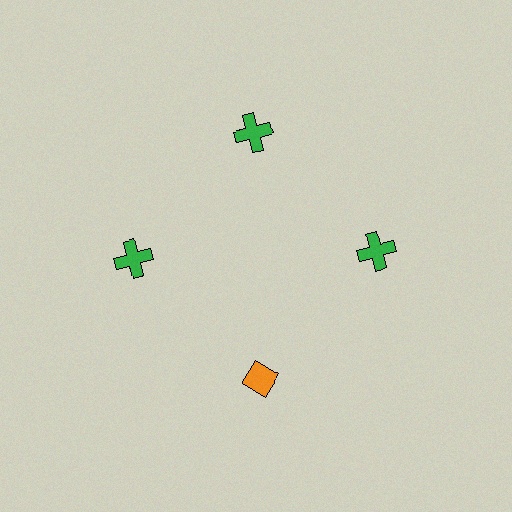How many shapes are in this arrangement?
There are 4 shapes arranged in a ring pattern.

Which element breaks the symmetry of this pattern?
The orange diamond at roughly the 6 o'clock position breaks the symmetry. All other shapes are green crosses.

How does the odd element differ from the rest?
It differs in both color (orange instead of green) and shape (diamond instead of cross).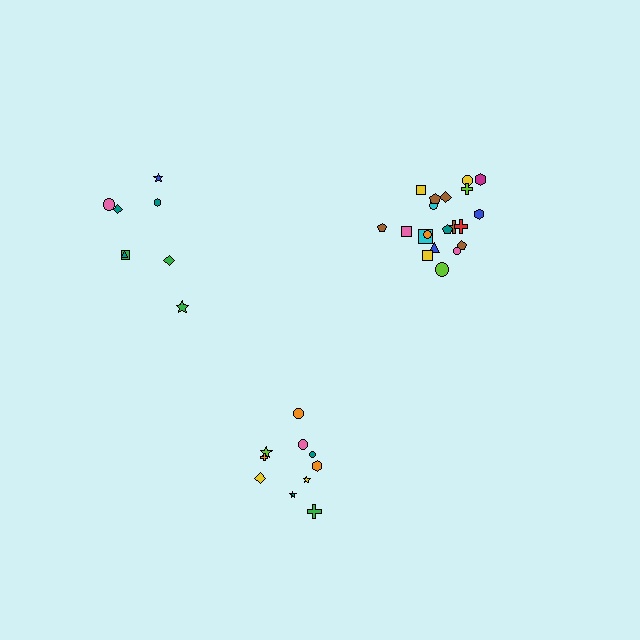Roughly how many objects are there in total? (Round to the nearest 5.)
Roughly 40 objects in total.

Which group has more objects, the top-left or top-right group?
The top-right group.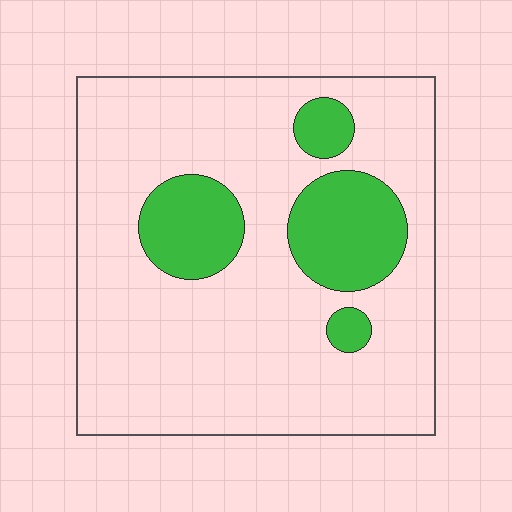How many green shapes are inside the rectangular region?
4.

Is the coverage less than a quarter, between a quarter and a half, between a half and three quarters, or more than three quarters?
Less than a quarter.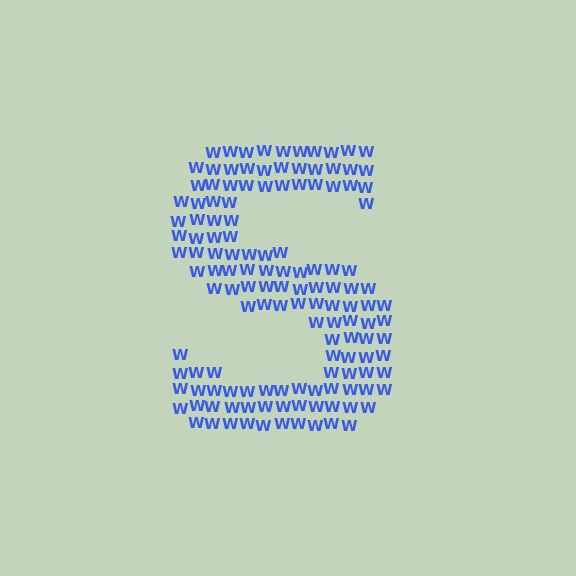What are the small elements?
The small elements are letter W's.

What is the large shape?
The large shape is the letter S.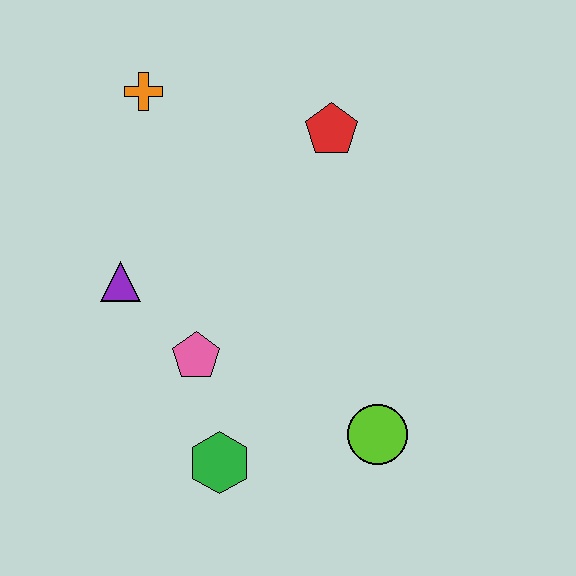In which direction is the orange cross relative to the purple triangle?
The orange cross is above the purple triangle.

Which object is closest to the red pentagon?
The orange cross is closest to the red pentagon.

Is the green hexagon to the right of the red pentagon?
No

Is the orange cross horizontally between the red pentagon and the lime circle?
No